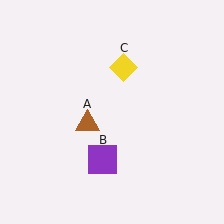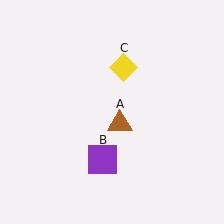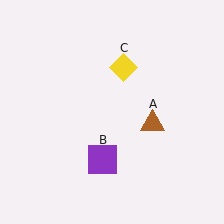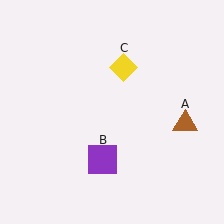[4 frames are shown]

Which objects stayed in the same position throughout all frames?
Purple square (object B) and yellow diamond (object C) remained stationary.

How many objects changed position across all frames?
1 object changed position: brown triangle (object A).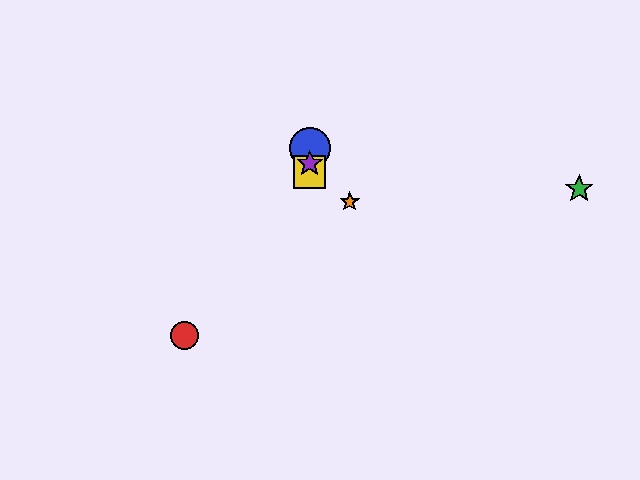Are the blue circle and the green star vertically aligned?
No, the blue circle is at x≈310 and the green star is at x≈579.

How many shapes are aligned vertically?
3 shapes (the blue circle, the yellow square, the purple star) are aligned vertically.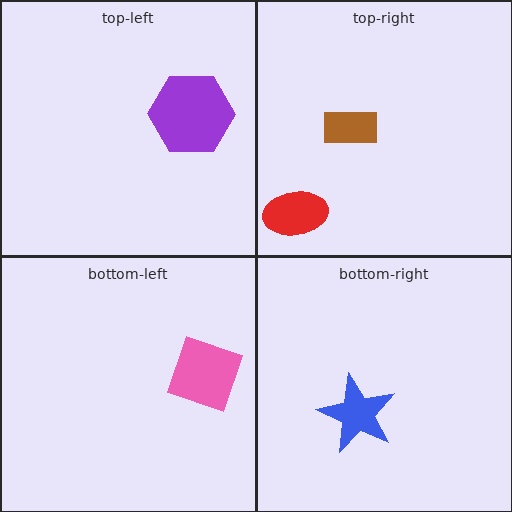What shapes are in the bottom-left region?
The pink square.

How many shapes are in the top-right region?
2.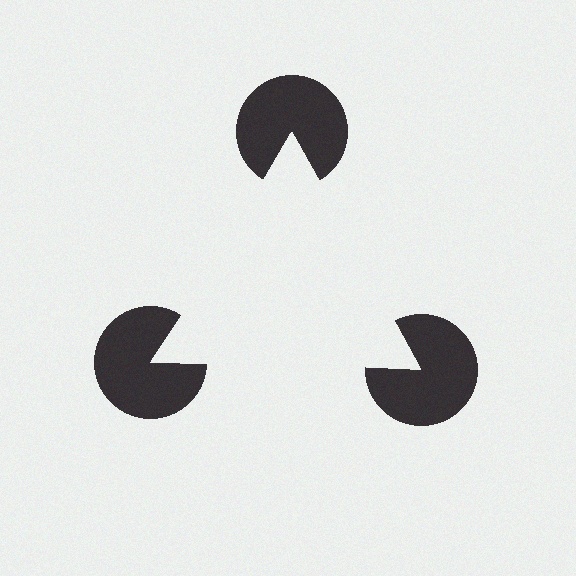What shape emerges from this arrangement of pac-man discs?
An illusory triangle — its edges are inferred from the aligned wedge cuts in the pac-man discs, not physically drawn.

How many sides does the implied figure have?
3 sides.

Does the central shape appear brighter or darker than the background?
It typically appears slightly brighter than the background, even though no actual brightness change is drawn.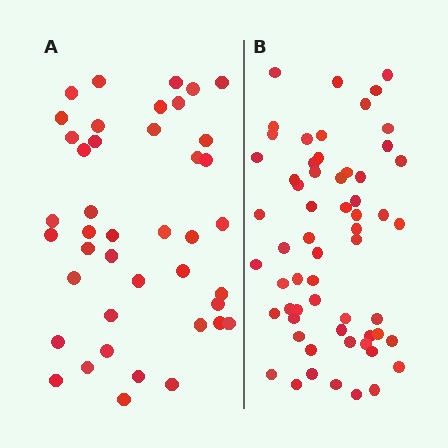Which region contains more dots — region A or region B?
Region B (the right region) has more dots.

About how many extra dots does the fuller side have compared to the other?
Region B has approximately 20 more dots than region A.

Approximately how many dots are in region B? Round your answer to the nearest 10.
About 60 dots.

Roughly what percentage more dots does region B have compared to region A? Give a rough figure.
About 45% more.